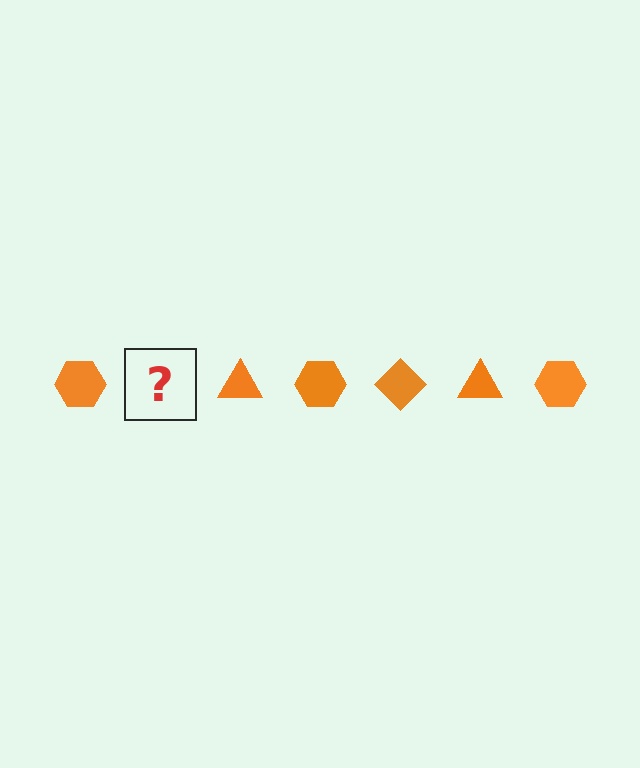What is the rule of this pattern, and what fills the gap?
The rule is that the pattern cycles through hexagon, diamond, triangle shapes in orange. The gap should be filled with an orange diamond.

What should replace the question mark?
The question mark should be replaced with an orange diamond.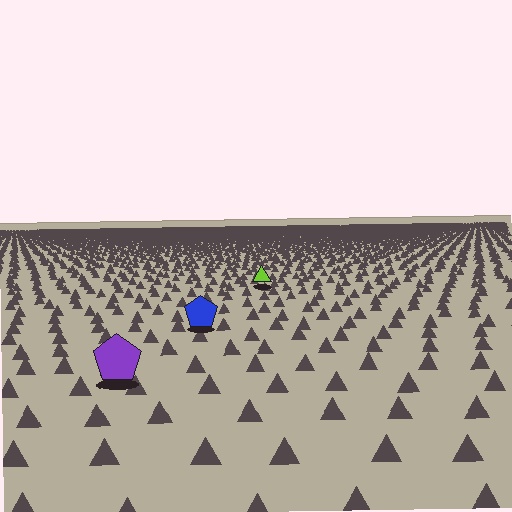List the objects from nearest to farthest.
From nearest to farthest: the purple pentagon, the blue pentagon, the lime triangle.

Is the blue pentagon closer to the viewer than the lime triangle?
Yes. The blue pentagon is closer — you can tell from the texture gradient: the ground texture is coarser near it.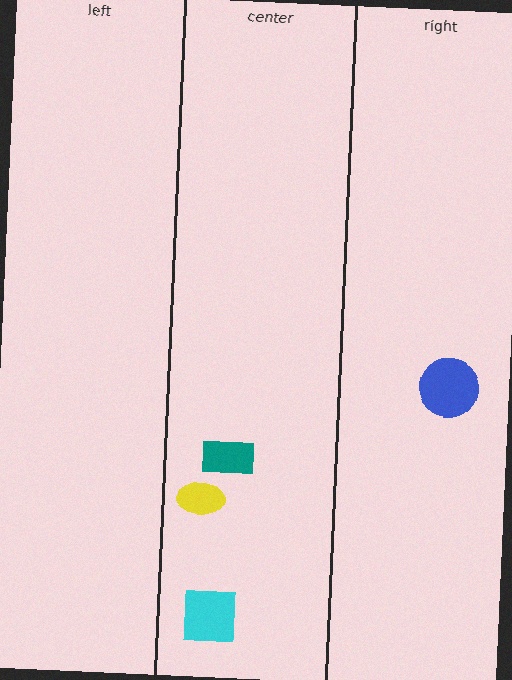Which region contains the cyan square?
The center region.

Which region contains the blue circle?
The right region.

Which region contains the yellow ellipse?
The center region.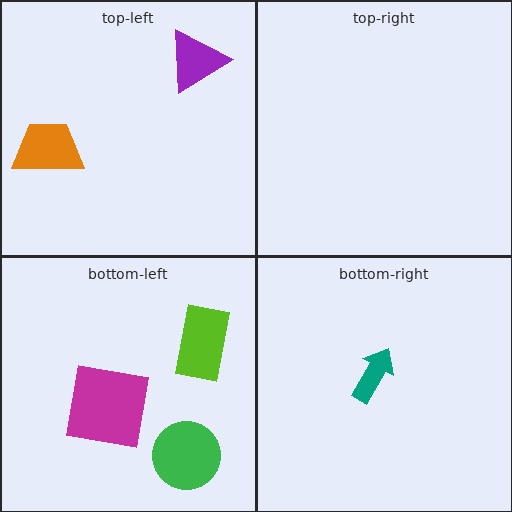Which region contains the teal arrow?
The bottom-right region.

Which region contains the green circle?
The bottom-left region.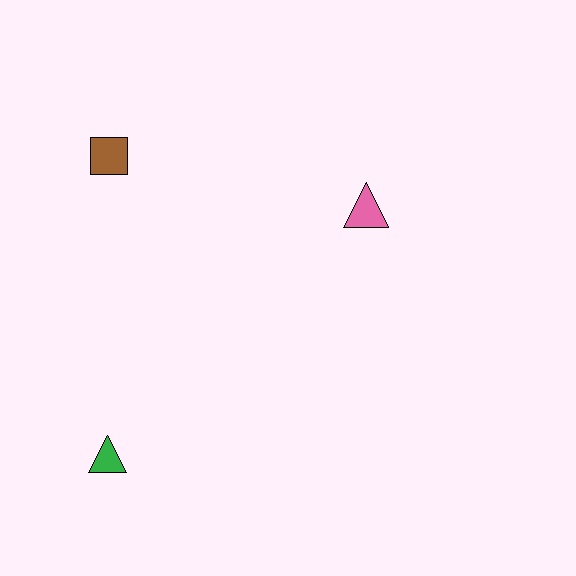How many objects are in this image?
There are 3 objects.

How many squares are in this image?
There is 1 square.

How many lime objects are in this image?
There are no lime objects.